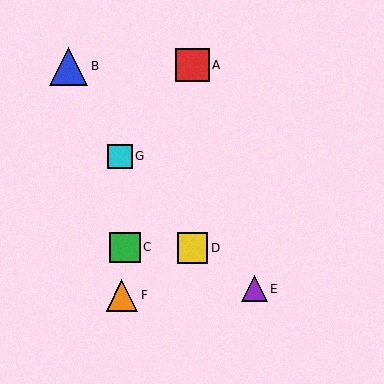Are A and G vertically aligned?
No, A is at x≈193 and G is at x≈120.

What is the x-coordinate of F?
Object F is at x≈122.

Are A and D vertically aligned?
Yes, both are at x≈193.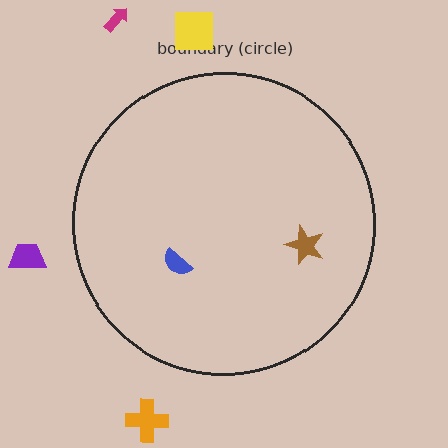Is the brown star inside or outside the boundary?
Inside.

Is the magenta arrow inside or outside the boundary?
Outside.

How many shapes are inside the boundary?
2 inside, 4 outside.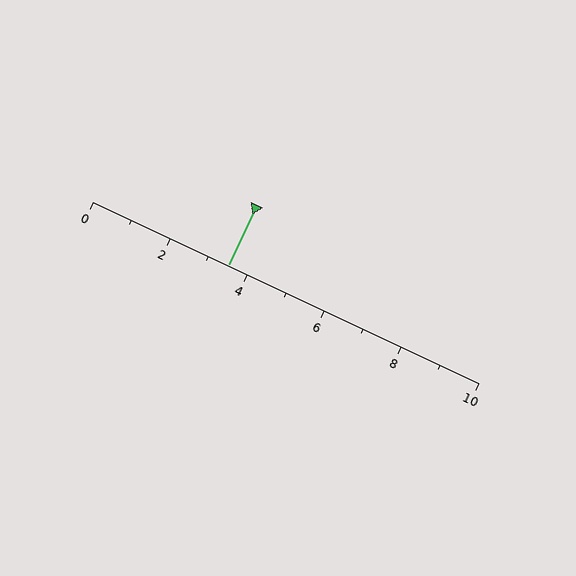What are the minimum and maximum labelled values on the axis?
The axis runs from 0 to 10.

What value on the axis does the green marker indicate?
The marker indicates approximately 3.5.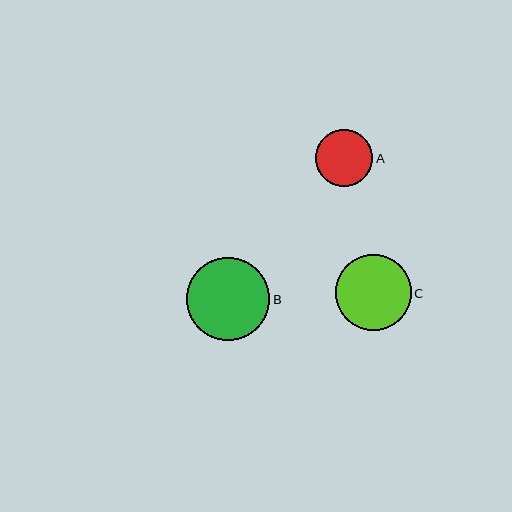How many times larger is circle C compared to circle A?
Circle C is approximately 1.3 times the size of circle A.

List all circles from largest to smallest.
From largest to smallest: B, C, A.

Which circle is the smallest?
Circle A is the smallest with a size of approximately 57 pixels.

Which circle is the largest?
Circle B is the largest with a size of approximately 83 pixels.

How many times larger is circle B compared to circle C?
Circle B is approximately 1.1 times the size of circle C.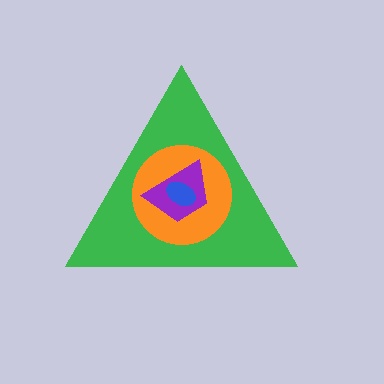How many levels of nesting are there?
4.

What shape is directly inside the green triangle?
The orange circle.